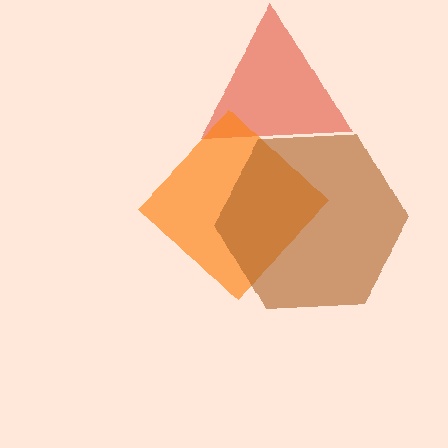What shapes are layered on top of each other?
The layered shapes are: a red triangle, an orange diamond, a brown hexagon.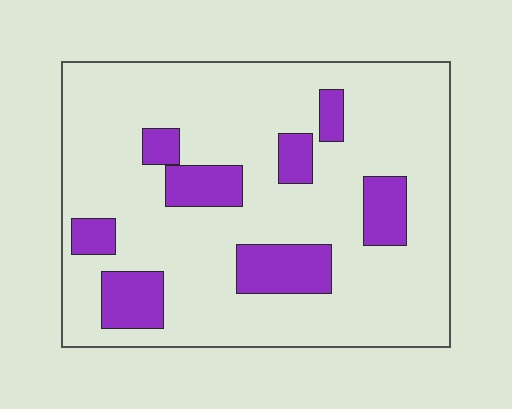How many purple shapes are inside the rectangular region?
8.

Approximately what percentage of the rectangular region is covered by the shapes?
Approximately 20%.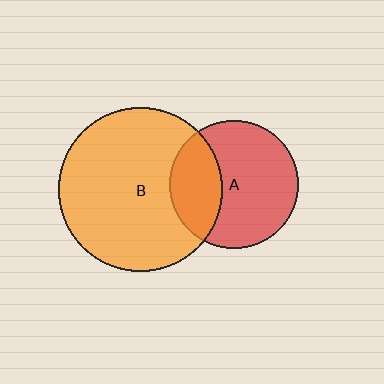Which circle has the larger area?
Circle B (orange).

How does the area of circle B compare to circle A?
Approximately 1.6 times.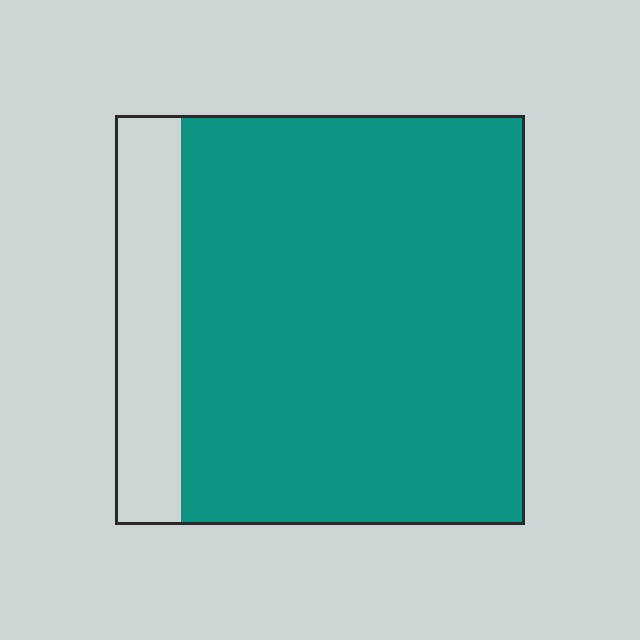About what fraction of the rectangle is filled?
About five sixths (5/6).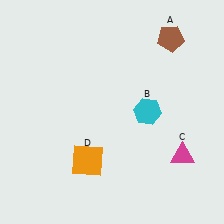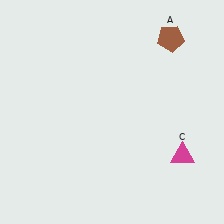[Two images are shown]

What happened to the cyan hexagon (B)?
The cyan hexagon (B) was removed in Image 2. It was in the top-right area of Image 1.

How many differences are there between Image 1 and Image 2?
There are 2 differences between the two images.